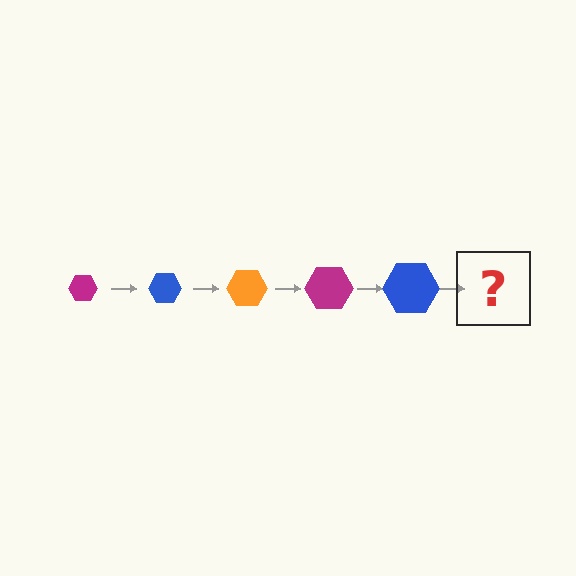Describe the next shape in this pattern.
It should be an orange hexagon, larger than the previous one.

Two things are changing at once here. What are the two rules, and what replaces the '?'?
The two rules are that the hexagon grows larger each step and the color cycles through magenta, blue, and orange. The '?' should be an orange hexagon, larger than the previous one.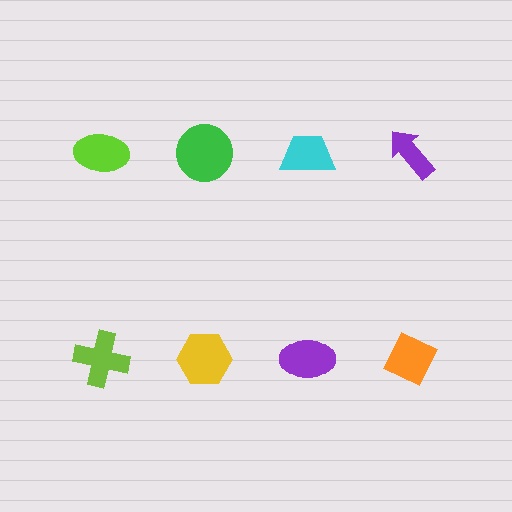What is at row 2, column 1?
A lime cross.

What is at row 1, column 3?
A cyan trapezoid.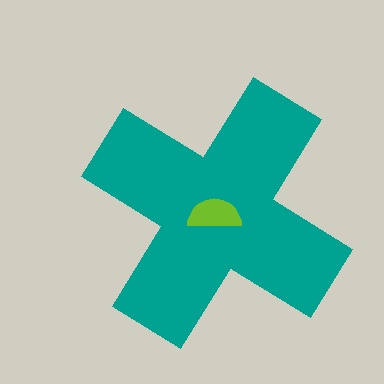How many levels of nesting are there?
2.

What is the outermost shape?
The teal cross.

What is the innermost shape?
The lime semicircle.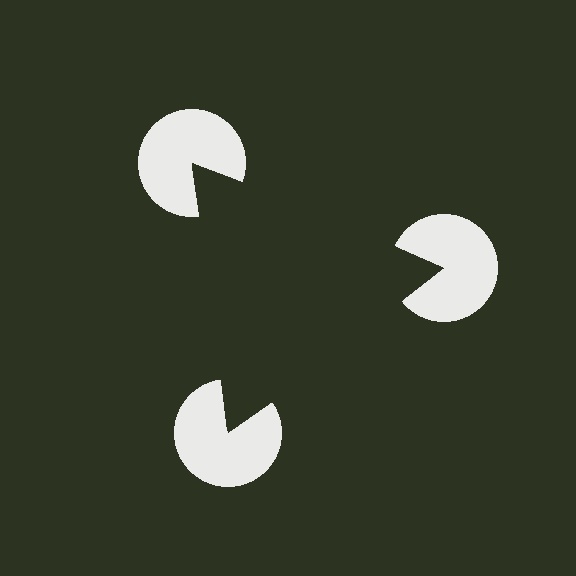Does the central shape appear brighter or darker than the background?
It typically appears slightly darker than the background, even though no actual brightness change is drawn.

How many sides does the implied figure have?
3 sides.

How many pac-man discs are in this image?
There are 3 — one at each vertex of the illusory triangle.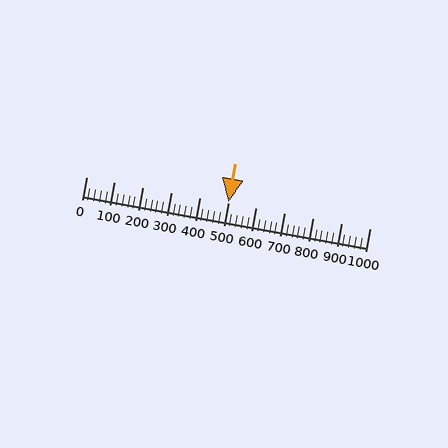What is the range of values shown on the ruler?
The ruler shows values from 0 to 1000.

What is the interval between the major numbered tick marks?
The major tick marks are spaced 100 units apart.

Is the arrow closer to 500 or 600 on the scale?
The arrow is closer to 500.